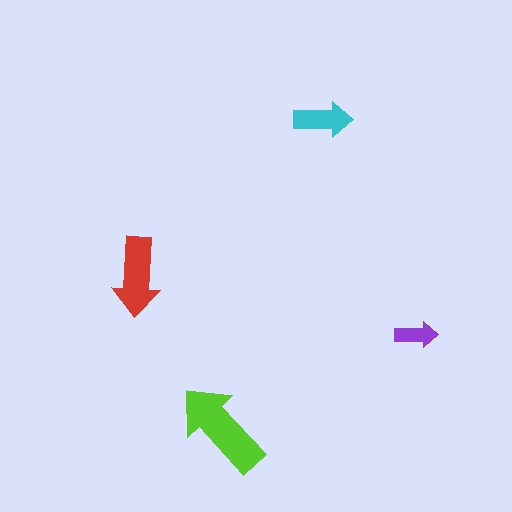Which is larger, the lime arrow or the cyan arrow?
The lime one.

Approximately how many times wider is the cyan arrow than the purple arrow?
About 1.5 times wider.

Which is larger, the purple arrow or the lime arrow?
The lime one.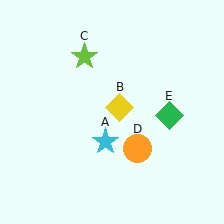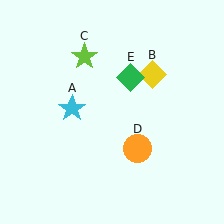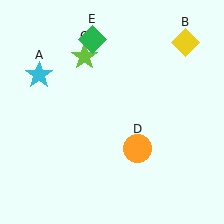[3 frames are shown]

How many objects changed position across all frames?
3 objects changed position: cyan star (object A), yellow diamond (object B), green diamond (object E).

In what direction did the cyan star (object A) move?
The cyan star (object A) moved up and to the left.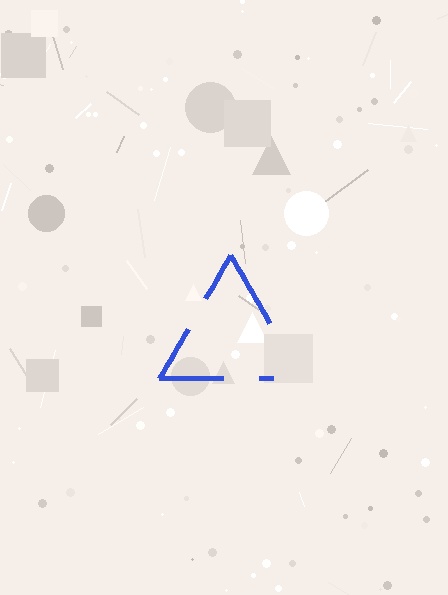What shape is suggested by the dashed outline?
The dashed outline suggests a triangle.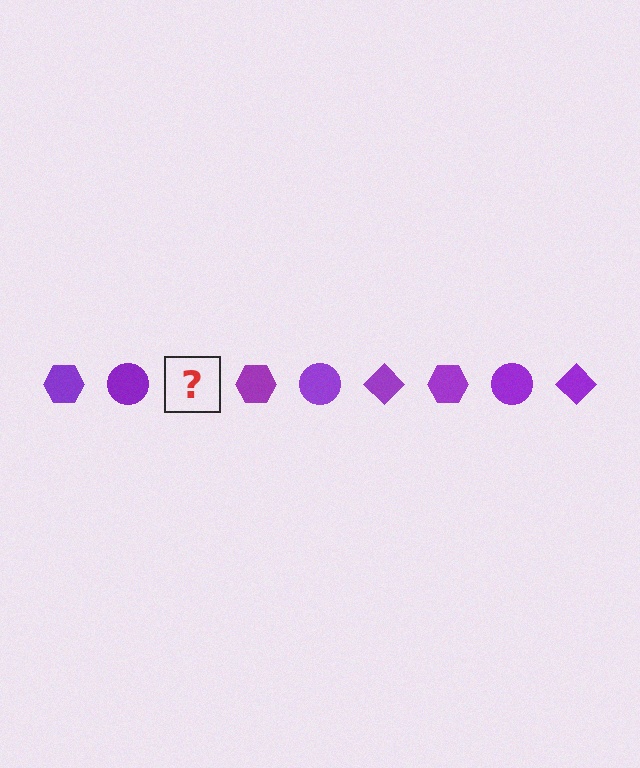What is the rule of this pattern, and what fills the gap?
The rule is that the pattern cycles through hexagon, circle, diamond shapes in purple. The gap should be filled with a purple diamond.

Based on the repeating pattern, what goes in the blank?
The blank should be a purple diamond.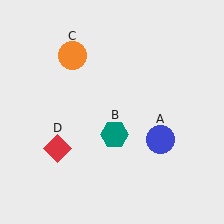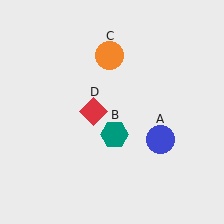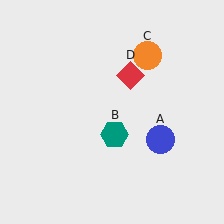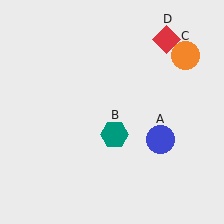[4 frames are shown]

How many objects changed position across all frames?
2 objects changed position: orange circle (object C), red diamond (object D).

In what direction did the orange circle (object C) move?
The orange circle (object C) moved right.